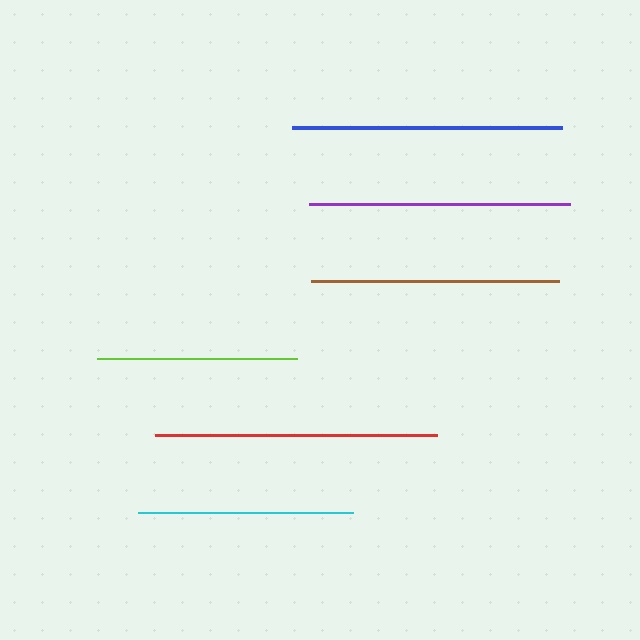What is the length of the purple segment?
The purple segment is approximately 261 pixels long.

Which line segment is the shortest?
The lime line is the shortest at approximately 200 pixels.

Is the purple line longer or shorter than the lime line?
The purple line is longer than the lime line.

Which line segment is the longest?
The red line is the longest at approximately 282 pixels.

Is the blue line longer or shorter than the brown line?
The blue line is longer than the brown line.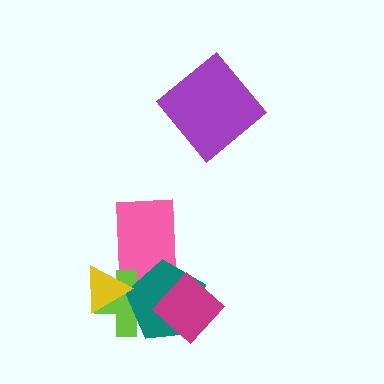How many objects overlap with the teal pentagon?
4 objects overlap with the teal pentagon.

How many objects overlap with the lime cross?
3 objects overlap with the lime cross.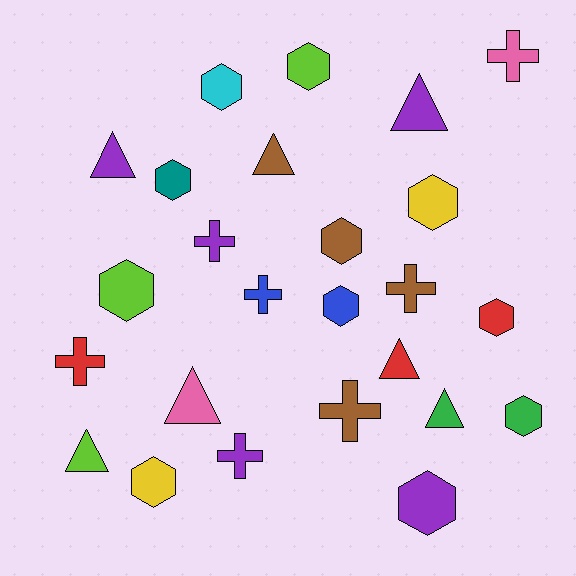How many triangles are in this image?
There are 7 triangles.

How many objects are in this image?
There are 25 objects.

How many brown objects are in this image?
There are 4 brown objects.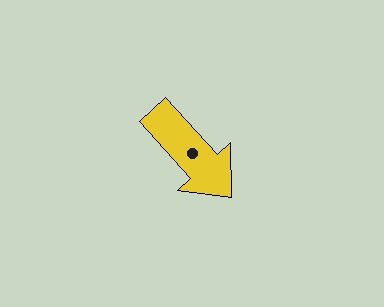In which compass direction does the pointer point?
Southeast.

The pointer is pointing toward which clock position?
Roughly 5 o'clock.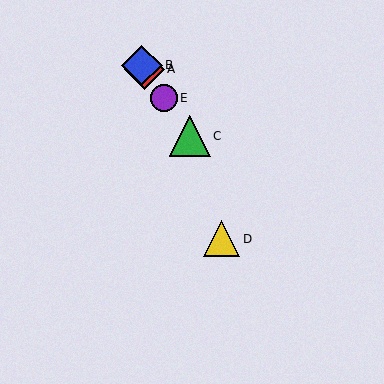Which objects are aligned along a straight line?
Objects A, B, C, E are aligned along a straight line.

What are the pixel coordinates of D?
Object D is at (222, 239).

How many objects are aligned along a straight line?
4 objects (A, B, C, E) are aligned along a straight line.